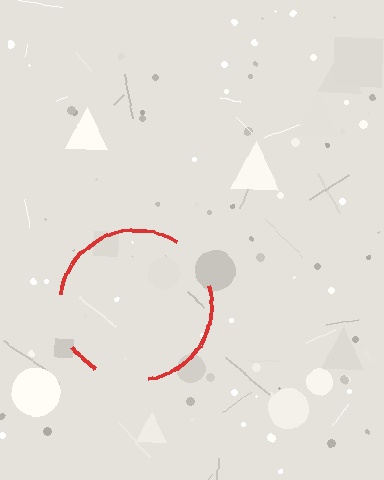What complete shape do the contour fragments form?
The contour fragments form a circle.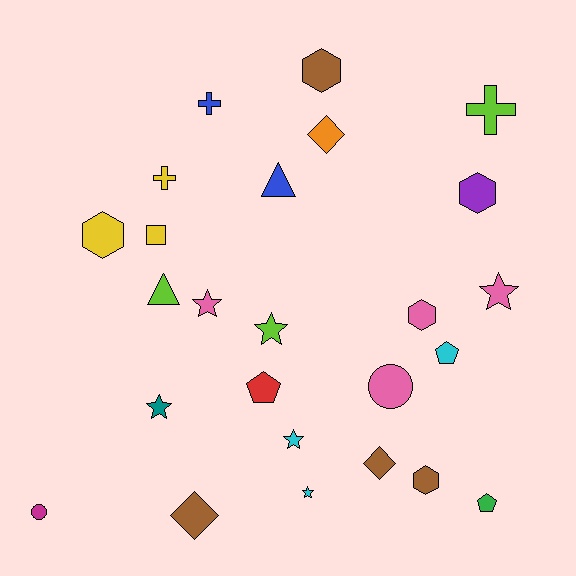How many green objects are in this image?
There is 1 green object.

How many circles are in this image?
There are 2 circles.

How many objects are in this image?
There are 25 objects.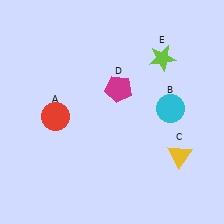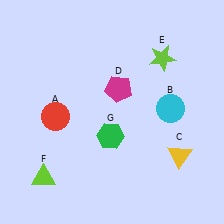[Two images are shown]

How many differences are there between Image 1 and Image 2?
There are 2 differences between the two images.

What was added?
A lime triangle (F), a green hexagon (G) were added in Image 2.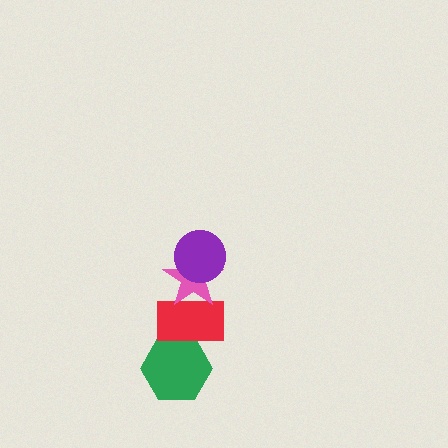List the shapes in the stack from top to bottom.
From top to bottom: the purple circle, the pink star, the red rectangle, the green hexagon.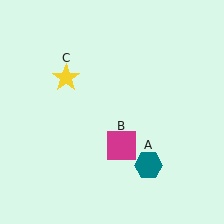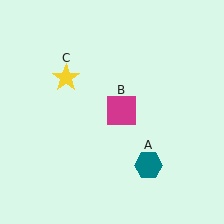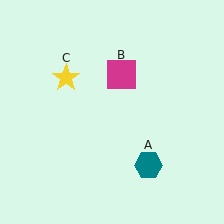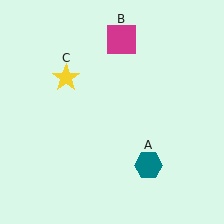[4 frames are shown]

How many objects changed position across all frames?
1 object changed position: magenta square (object B).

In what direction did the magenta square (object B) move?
The magenta square (object B) moved up.